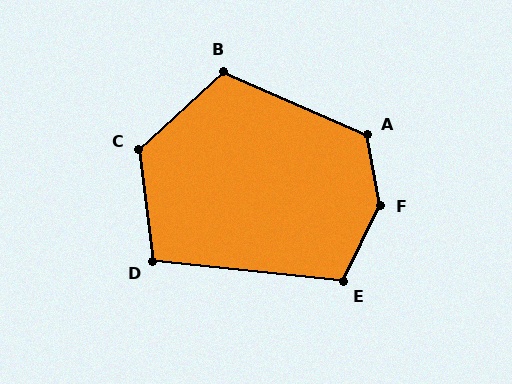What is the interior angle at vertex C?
Approximately 126 degrees (obtuse).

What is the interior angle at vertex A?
Approximately 124 degrees (obtuse).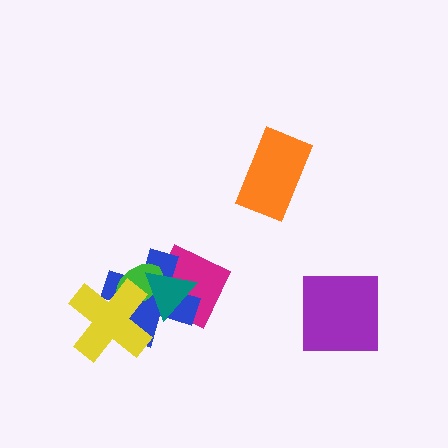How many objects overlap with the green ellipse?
4 objects overlap with the green ellipse.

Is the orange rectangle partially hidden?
No, no other shape covers it.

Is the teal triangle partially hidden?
Yes, it is partially covered by another shape.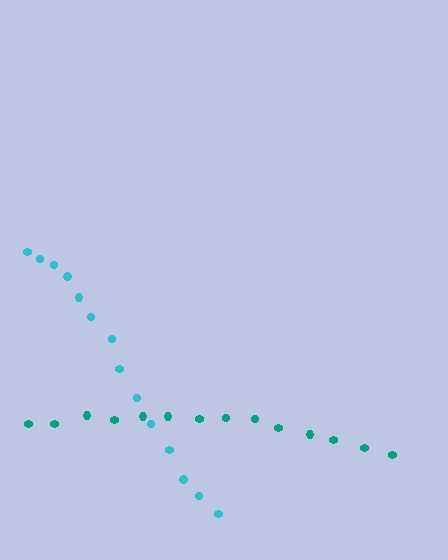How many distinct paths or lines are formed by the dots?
There are 2 distinct paths.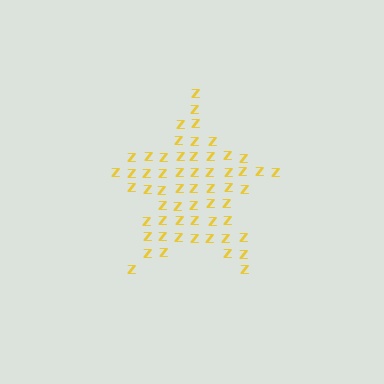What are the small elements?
The small elements are letter Z's.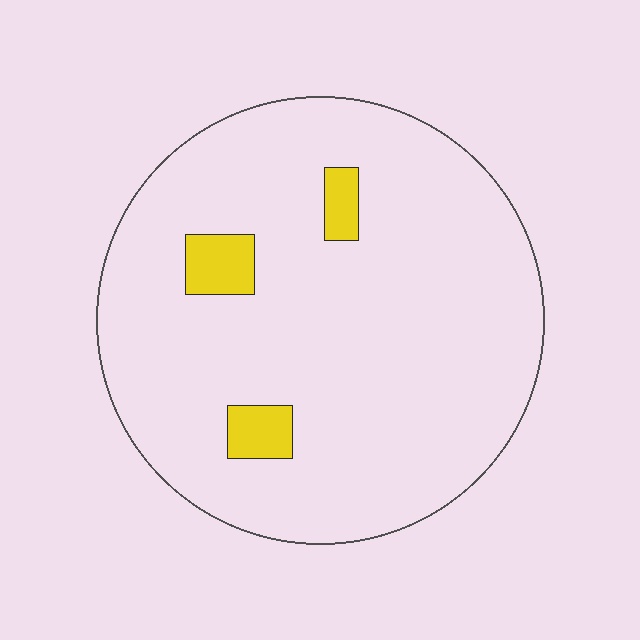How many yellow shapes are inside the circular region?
3.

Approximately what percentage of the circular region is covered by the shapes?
Approximately 5%.